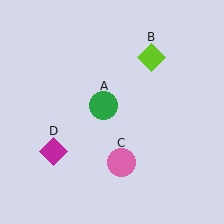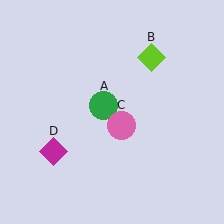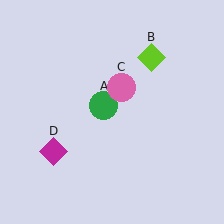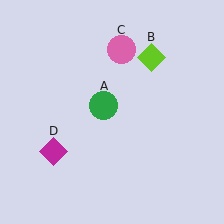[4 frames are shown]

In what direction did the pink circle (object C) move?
The pink circle (object C) moved up.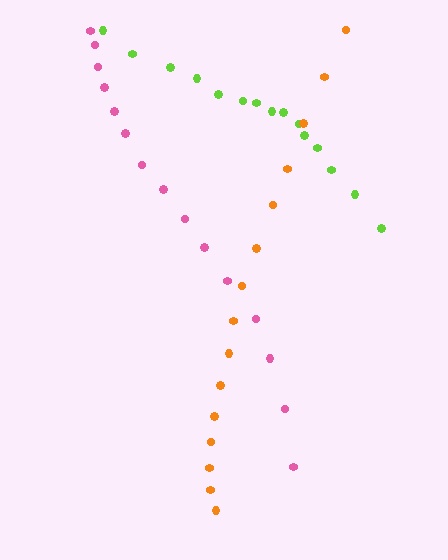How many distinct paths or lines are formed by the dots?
There are 3 distinct paths.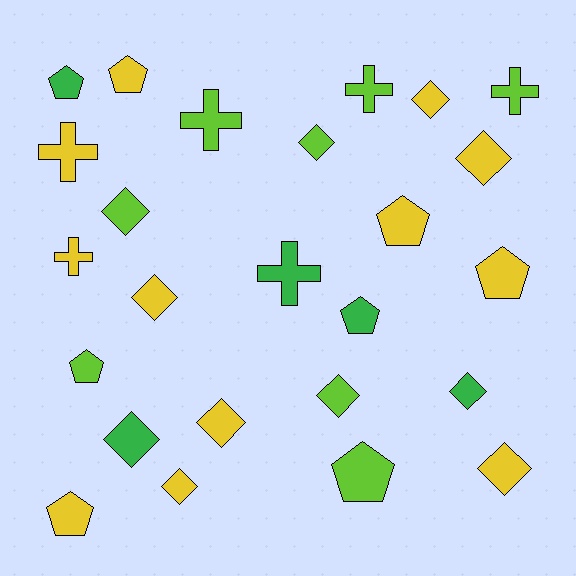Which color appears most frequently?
Yellow, with 12 objects.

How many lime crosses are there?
There are 3 lime crosses.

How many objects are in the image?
There are 25 objects.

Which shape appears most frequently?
Diamond, with 11 objects.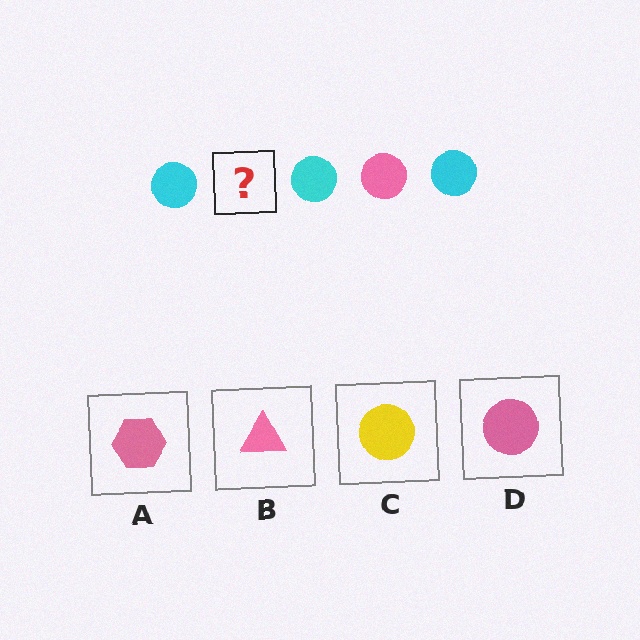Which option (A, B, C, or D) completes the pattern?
D.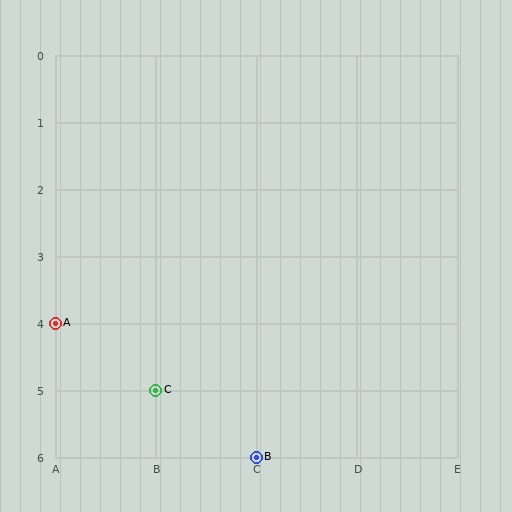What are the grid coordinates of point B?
Point B is at grid coordinates (C, 6).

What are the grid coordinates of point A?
Point A is at grid coordinates (A, 4).